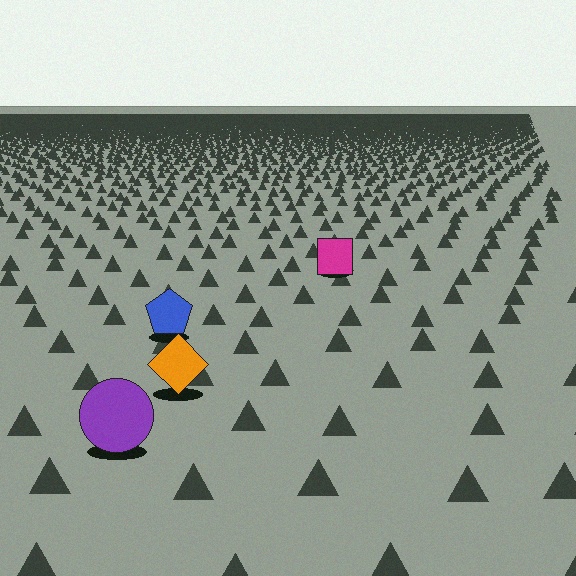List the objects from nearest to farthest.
From nearest to farthest: the purple circle, the orange diamond, the blue pentagon, the magenta square.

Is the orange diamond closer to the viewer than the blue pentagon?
Yes. The orange diamond is closer — you can tell from the texture gradient: the ground texture is coarser near it.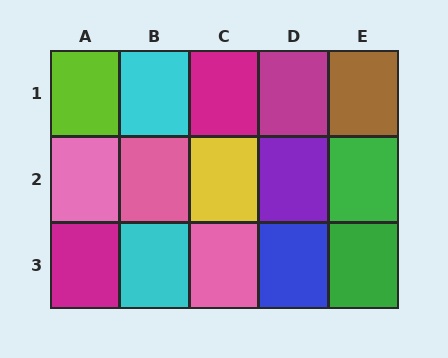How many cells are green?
2 cells are green.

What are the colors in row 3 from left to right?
Magenta, cyan, pink, blue, green.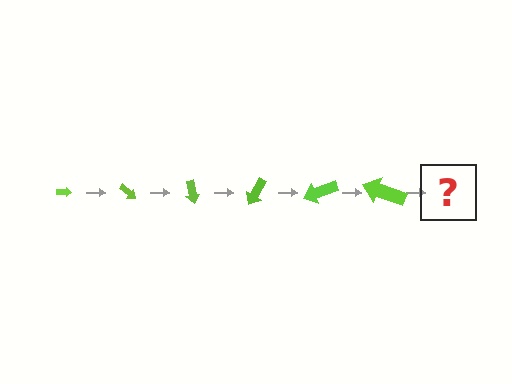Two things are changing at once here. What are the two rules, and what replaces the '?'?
The two rules are that the arrow grows larger each step and it rotates 40 degrees each step. The '?' should be an arrow, larger than the previous one and rotated 240 degrees from the start.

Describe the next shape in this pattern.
It should be an arrow, larger than the previous one and rotated 240 degrees from the start.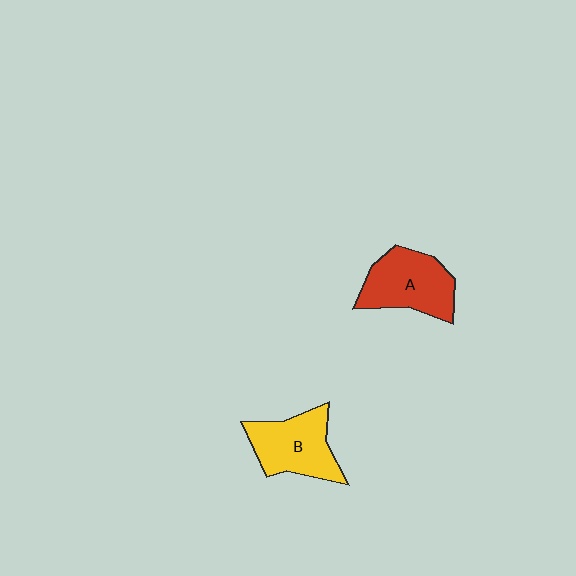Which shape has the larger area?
Shape A (red).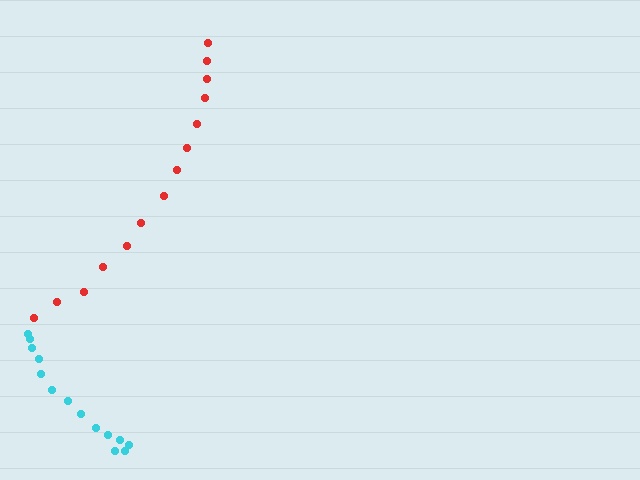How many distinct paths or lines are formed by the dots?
There are 2 distinct paths.